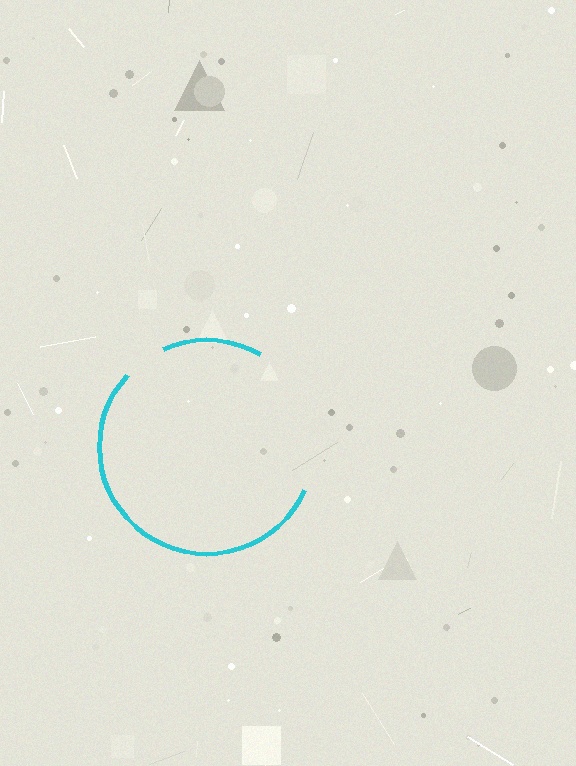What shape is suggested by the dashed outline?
The dashed outline suggests a circle.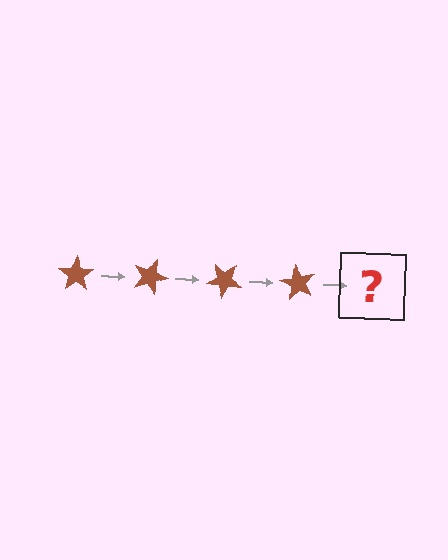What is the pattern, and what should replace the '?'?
The pattern is that the star rotates 20 degrees each step. The '?' should be a brown star rotated 80 degrees.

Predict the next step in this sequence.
The next step is a brown star rotated 80 degrees.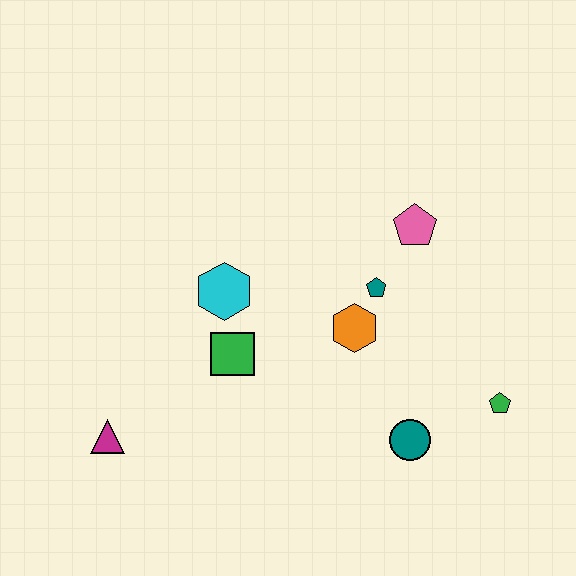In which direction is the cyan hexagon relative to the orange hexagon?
The cyan hexagon is to the left of the orange hexagon.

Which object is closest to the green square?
The cyan hexagon is closest to the green square.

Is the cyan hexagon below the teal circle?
No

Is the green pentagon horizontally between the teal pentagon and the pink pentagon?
No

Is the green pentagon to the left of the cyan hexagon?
No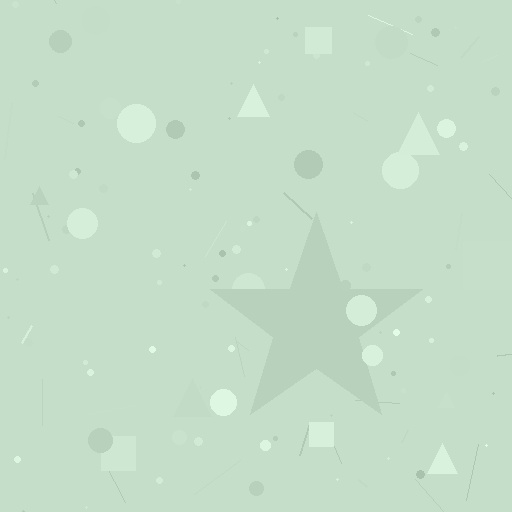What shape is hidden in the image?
A star is hidden in the image.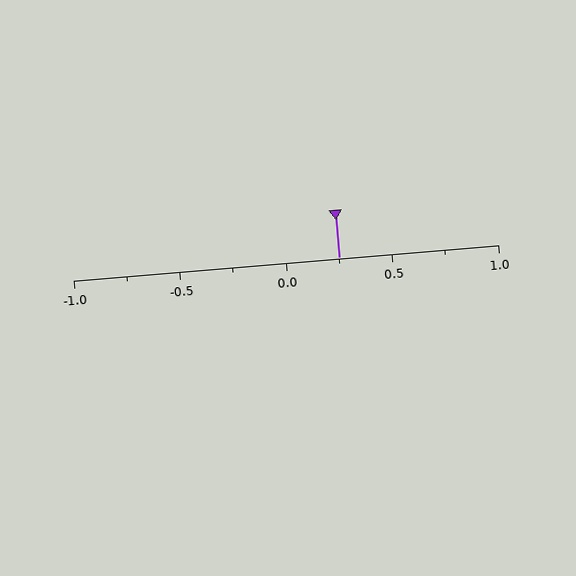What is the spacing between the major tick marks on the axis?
The major ticks are spaced 0.5 apart.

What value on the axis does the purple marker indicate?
The marker indicates approximately 0.25.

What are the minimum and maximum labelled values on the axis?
The axis runs from -1.0 to 1.0.